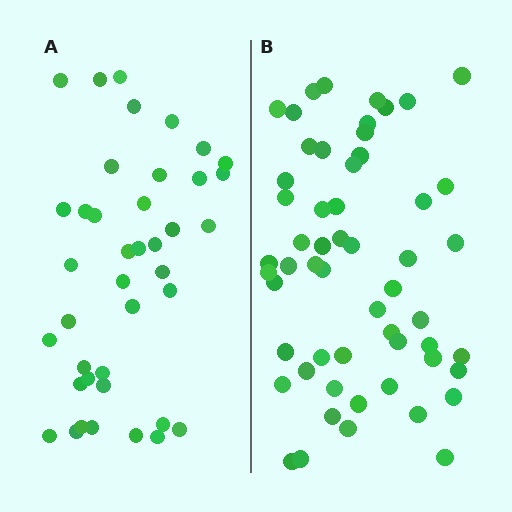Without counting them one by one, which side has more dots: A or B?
Region B (the right region) has more dots.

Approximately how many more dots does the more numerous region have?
Region B has approximately 15 more dots than region A.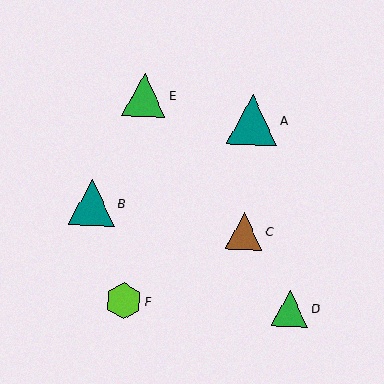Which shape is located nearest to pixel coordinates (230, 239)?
The brown triangle (labeled C) at (244, 231) is nearest to that location.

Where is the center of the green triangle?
The center of the green triangle is at (144, 95).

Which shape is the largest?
The teal triangle (labeled A) is the largest.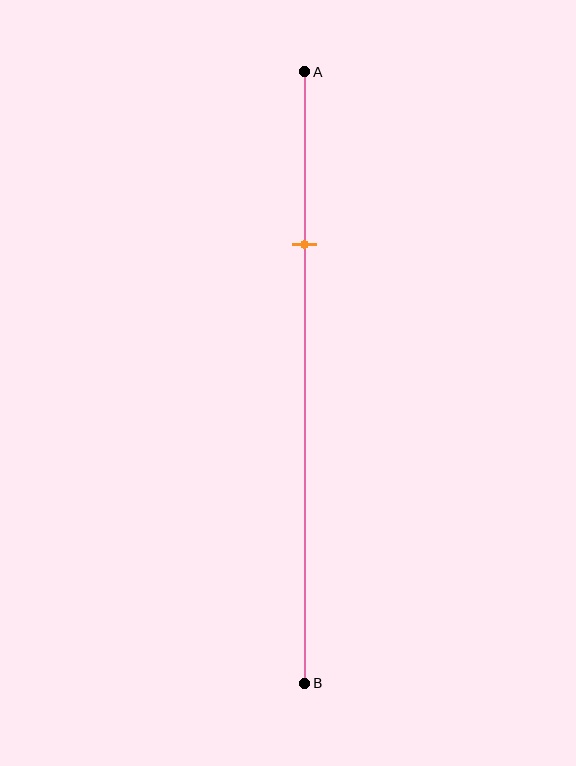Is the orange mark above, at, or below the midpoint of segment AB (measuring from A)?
The orange mark is above the midpoint of segment AB.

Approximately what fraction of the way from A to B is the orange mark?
The orange mark is approximately 30% of the way from A to B.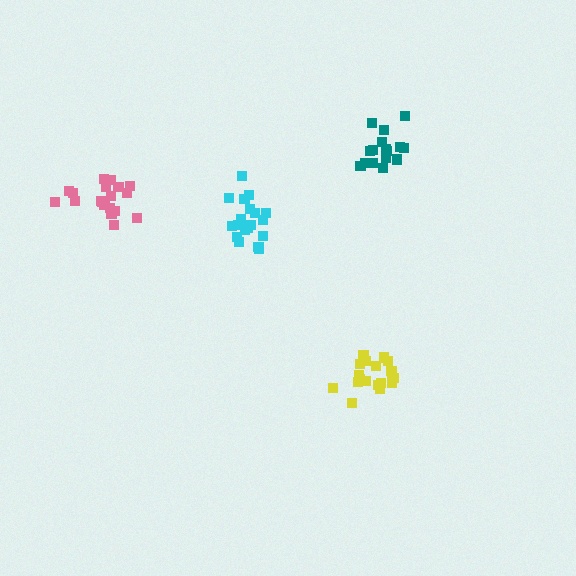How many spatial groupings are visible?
There are 4 spatial groupings.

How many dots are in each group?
Group 1: 16 dots, Group 2: 20 dots, Group 3: 20 dots, Group 4: 19 dots (75 total).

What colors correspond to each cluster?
The clusters are colored: teal, yellow, pink, cyan.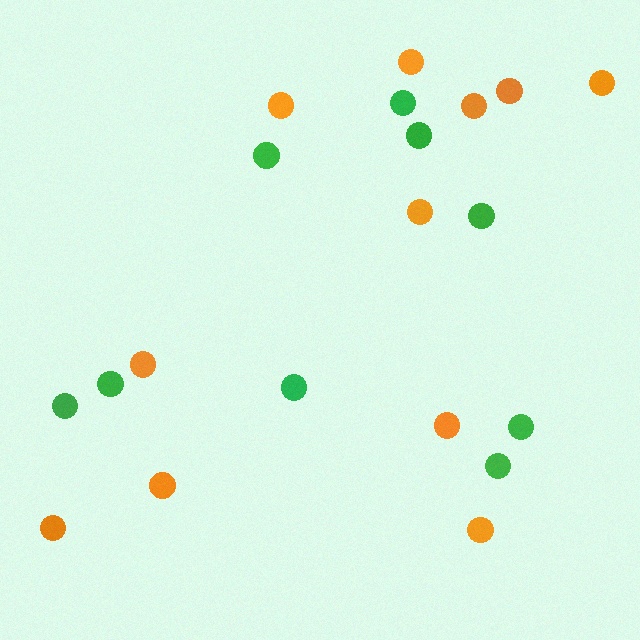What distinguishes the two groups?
There are 2 groups: one group of orange circles (11) and one group of green circles (9).